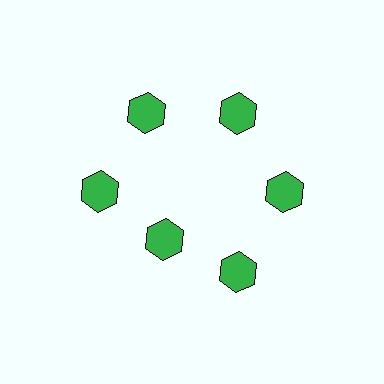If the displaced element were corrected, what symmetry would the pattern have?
It would have 6-fold rotational symmetry — the pattern would map onto itself every 60 degrees.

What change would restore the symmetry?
The symmetry would be restored by moving it outward, back onto the ring so that all 6 hexagons sit at equal angles and equal distance from the center.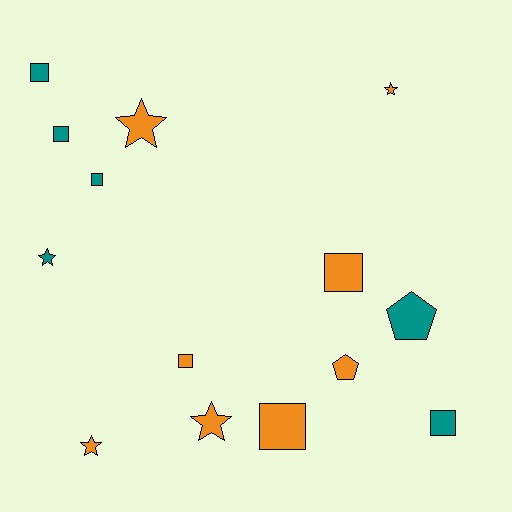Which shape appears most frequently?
Square, with 7 objects.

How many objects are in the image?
There are 14 objects.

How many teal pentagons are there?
There is 1 teal pentagon.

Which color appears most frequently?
Orange, with 8 objects.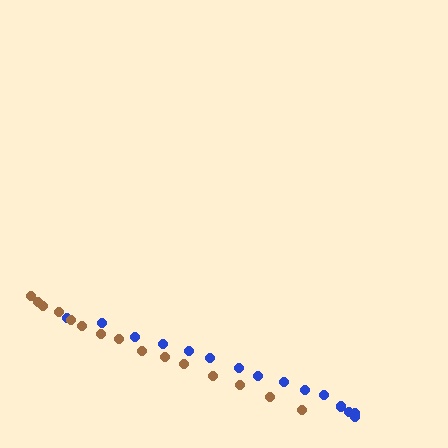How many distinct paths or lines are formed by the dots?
There are 2 distinct paths.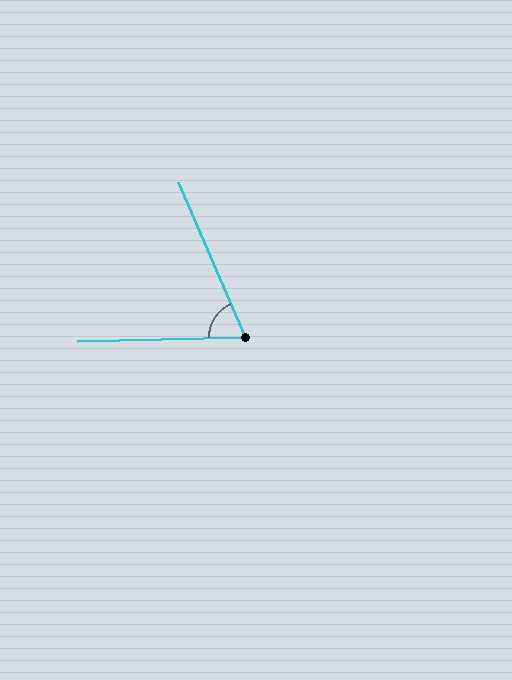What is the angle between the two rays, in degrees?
Approximately 68 degrees.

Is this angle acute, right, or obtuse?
It is acute.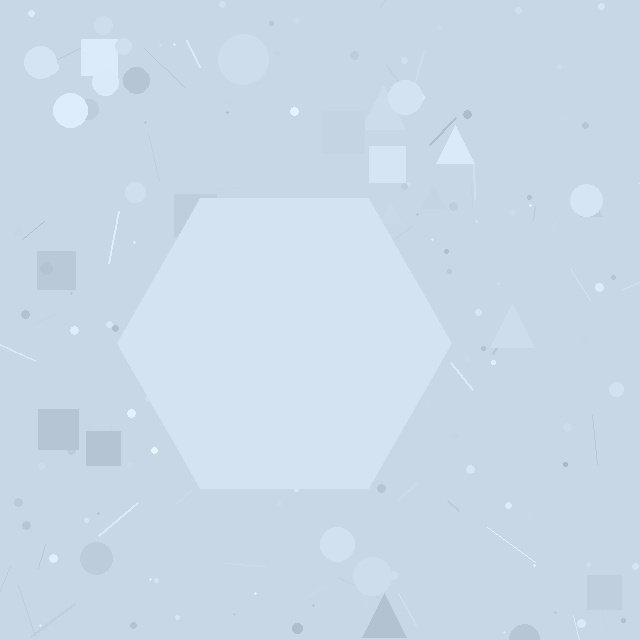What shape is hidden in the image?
A hexagon is hidden in the image.